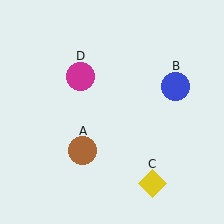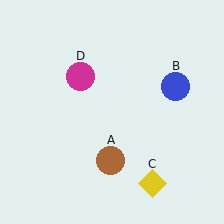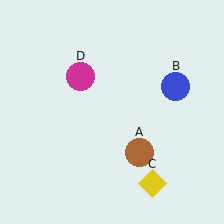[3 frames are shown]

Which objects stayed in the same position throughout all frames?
Blue circle (object B) and yellow diamond (object C) and magenta circle (object D) remained stationary.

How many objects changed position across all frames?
1 object changed position: brown circle (object A).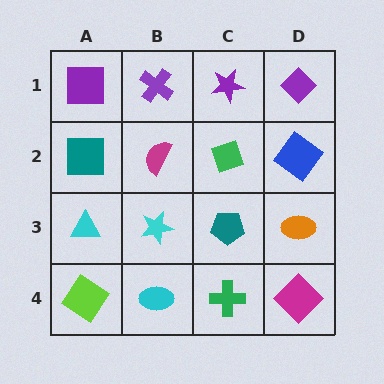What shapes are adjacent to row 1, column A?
A teal square (row 2, column A), a purple cross (row 1, column B).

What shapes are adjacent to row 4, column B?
A cyan star (row 3, column B), a lime diamond (row 4, column A), a green cross (row 4, column C).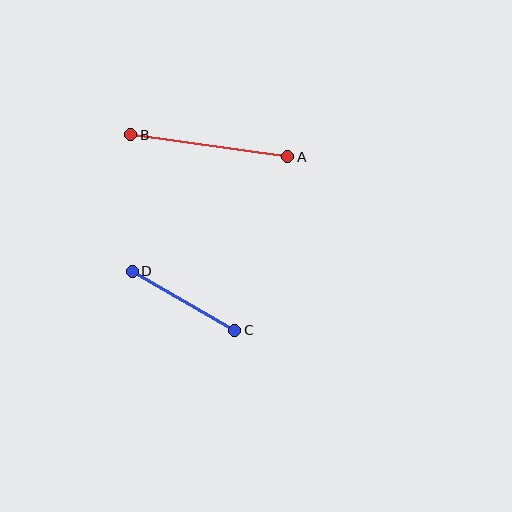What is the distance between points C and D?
The distance is approximately 118 pixels.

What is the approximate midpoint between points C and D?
The midpoint is at approximately (184, 301) pixels.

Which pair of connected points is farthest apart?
Points A and B are farthest apart.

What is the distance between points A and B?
The distance is approximately 159 pixels.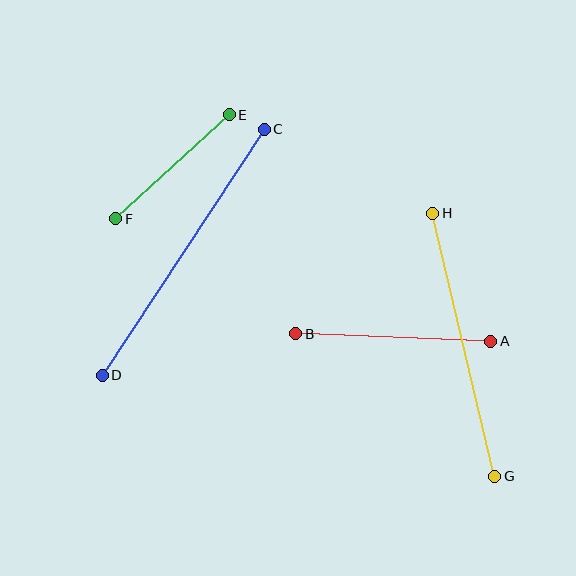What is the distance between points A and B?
The distance is approximately 195 pixels.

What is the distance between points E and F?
The distance is approximately 154 pixels.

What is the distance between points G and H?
The distance is approximately 270 pixels.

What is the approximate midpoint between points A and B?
The midpoint is at approximately (393, 337) pixels.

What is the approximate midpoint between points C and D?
The midpoint is at approximately (183, 252) pixels.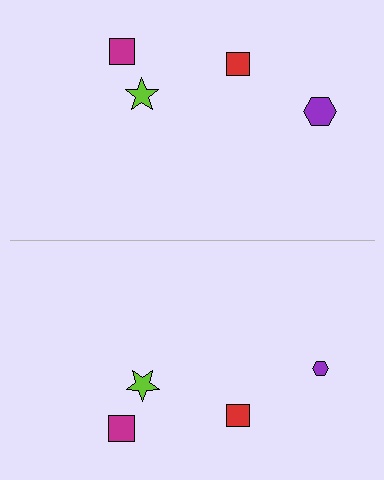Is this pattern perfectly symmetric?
No, the pattern is not perfectly symmetric. The purple hexagon on the bottom side has a different size than its mirror counterpart.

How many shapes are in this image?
There are 8 shapes in this image.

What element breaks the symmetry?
The purple hexagon on the bottom side has a different size than its mirror counterpart.